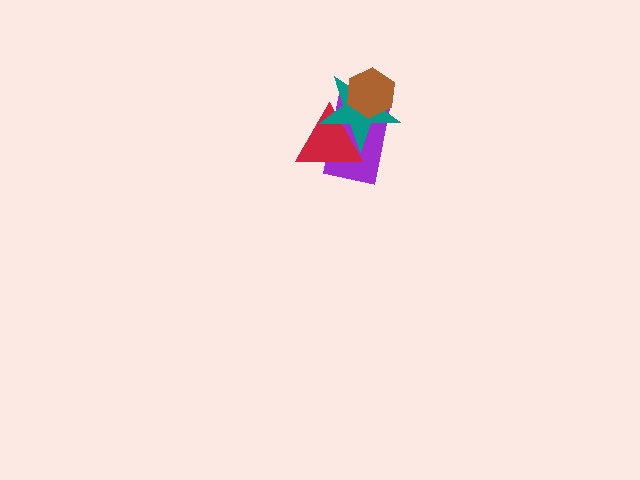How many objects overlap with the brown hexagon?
2 objects overlap with the brown hexagon.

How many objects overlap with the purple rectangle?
3 objects overlap with the purple rectangle.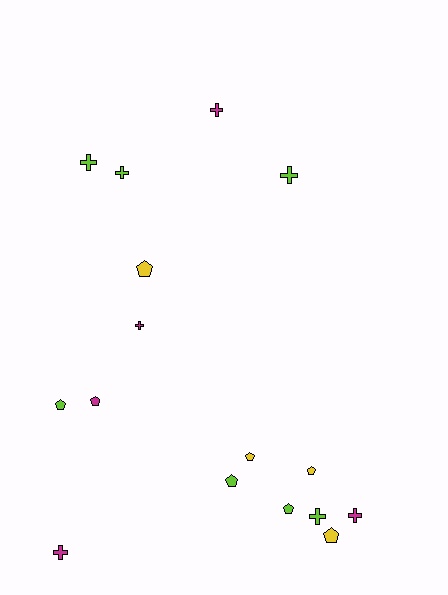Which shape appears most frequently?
Cross, with 8 objects.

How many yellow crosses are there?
There are no yellow crosses.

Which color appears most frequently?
Lime, with 7 objects.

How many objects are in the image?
There are 16 objects.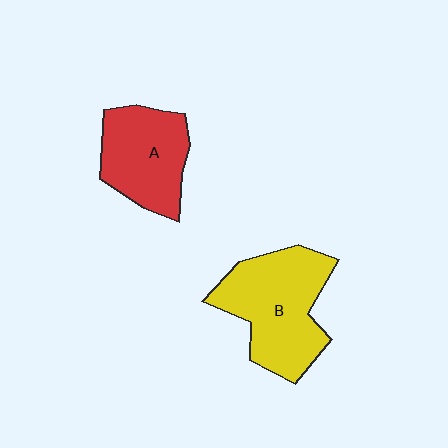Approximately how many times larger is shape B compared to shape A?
Approximately 1.3 times.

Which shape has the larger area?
Shape B (yellow).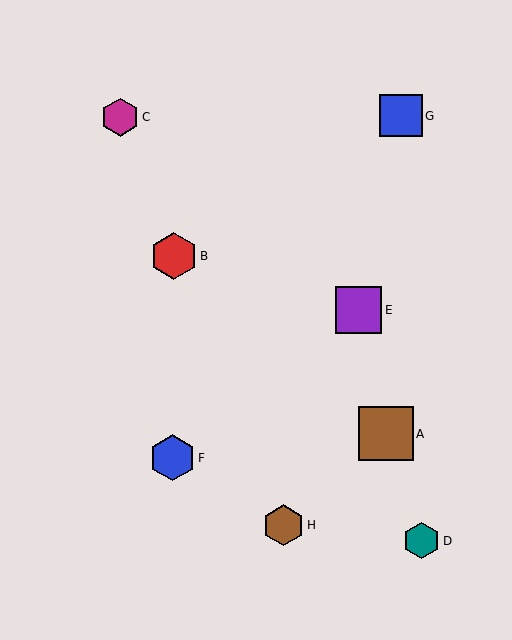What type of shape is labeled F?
Shape F is a blue hexagon.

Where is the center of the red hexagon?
The center of the red hexagon is at (174, 256).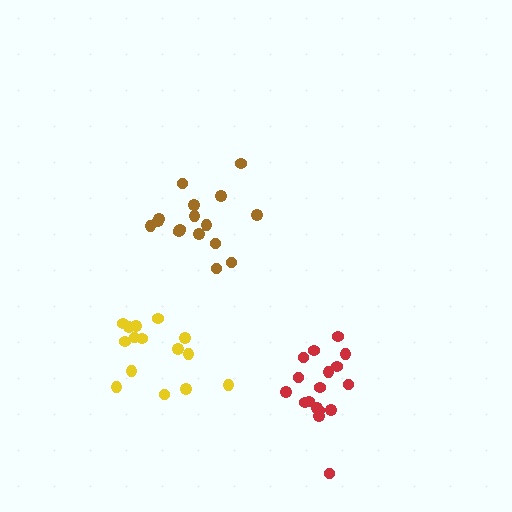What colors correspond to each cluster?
The clusters are colored: brown, yellow, red.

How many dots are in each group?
Group 1: 16 dots, Group 2: 15 dots, Group 3: 17 dots (48 total).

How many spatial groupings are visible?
There are 3 spatial groupings.